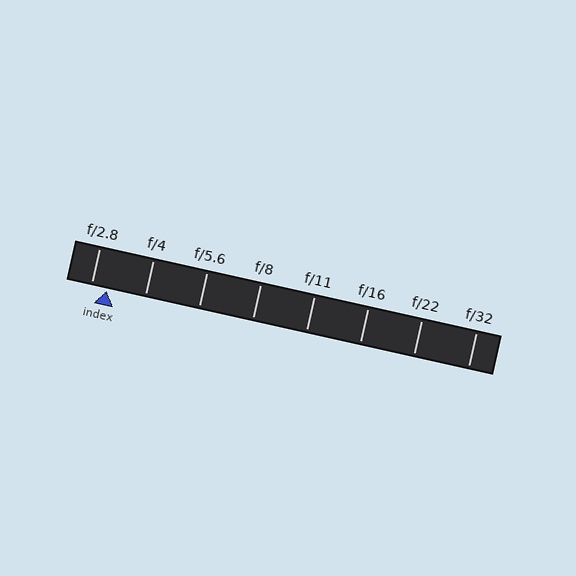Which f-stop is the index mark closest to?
The index mark is closest to f/2.8.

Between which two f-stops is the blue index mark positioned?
The index mark is between f/2.8 and f/4.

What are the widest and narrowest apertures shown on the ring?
The widest aperture shown is f/2.8 and the narrowest is f/32.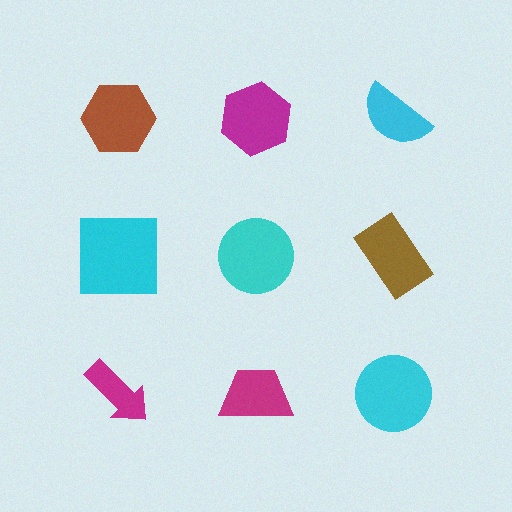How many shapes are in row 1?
3 shapes.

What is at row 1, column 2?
A magenta hexagon.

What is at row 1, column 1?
A brown hexagon.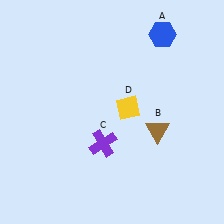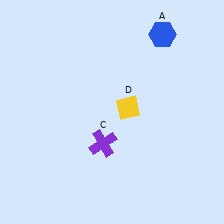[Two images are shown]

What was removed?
The brown triangle (B) was removed in Image 2.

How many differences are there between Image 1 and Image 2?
There is 1 difference between the two images.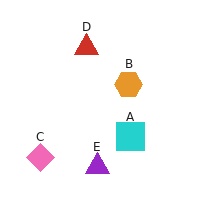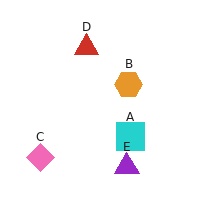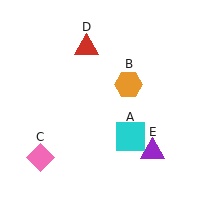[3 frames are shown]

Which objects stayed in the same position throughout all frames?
Cyan square (object A) and orange hexagon (object B) and pink diamond (object C) and red triangle (object D) remained stationary.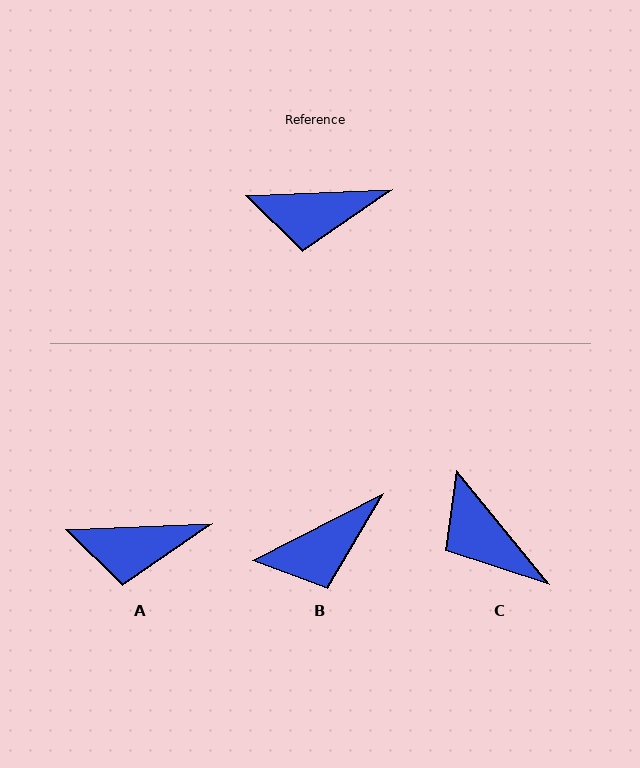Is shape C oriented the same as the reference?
No, it is off by about 53 degrees.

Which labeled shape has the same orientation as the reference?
A.